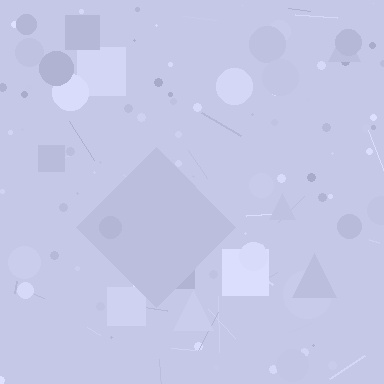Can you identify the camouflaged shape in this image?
The camouflaged shape is a diamond.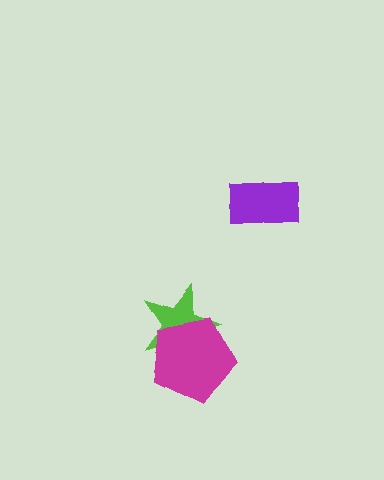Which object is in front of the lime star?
The magenta pentagon is in front of the lime star.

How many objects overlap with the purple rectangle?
0 objects overlap with the purple rectangle.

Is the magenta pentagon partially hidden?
No, no other shape covers it.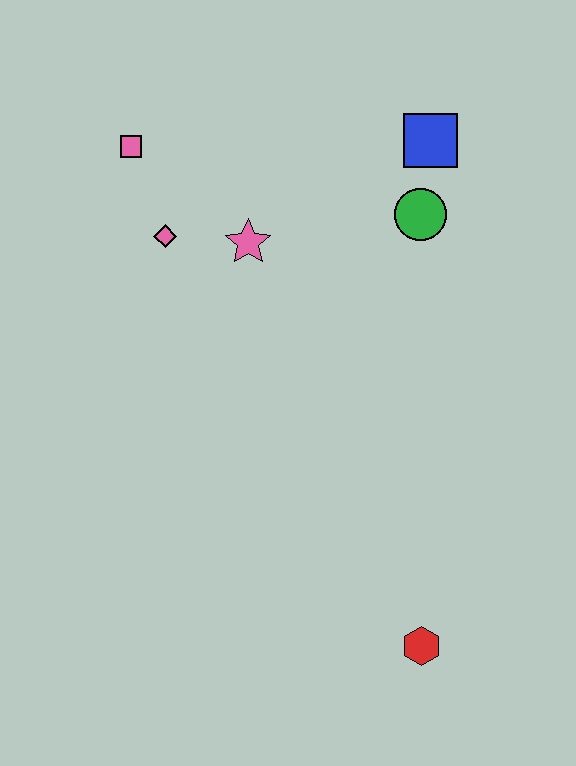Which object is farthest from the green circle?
The red hexagon is farthest from the green circle.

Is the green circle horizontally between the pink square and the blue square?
Yes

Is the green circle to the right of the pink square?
Yes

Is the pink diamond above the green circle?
No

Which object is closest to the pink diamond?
The pink star is closest to the pink diamond.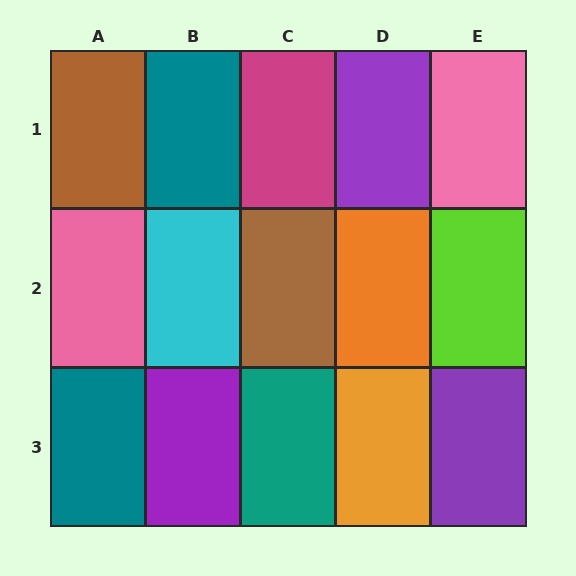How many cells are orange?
2 cells are orange.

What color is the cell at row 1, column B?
Teal.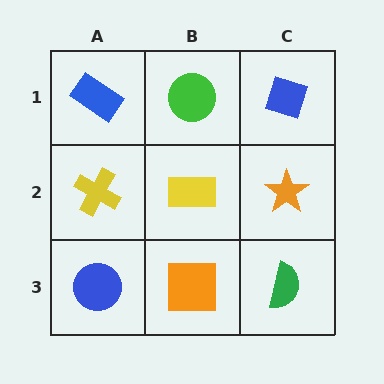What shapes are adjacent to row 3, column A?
A yellow cross (row 2, column A), an orange square (row 3, column B).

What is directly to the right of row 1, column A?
A green circle.